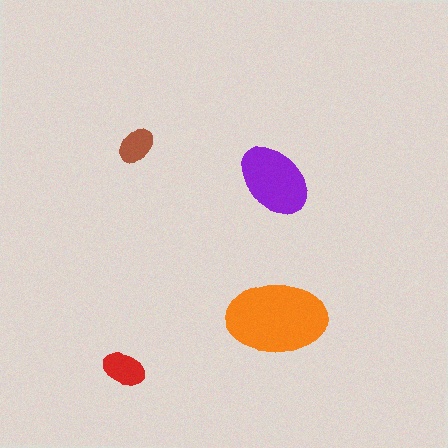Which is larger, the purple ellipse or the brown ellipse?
The purple one.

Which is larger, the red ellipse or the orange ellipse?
The orange one.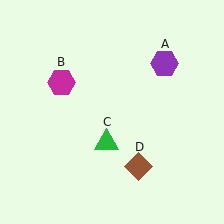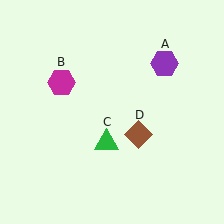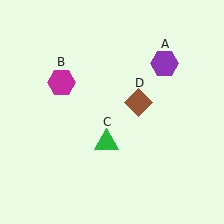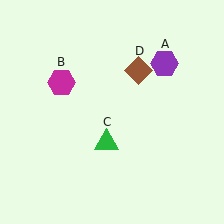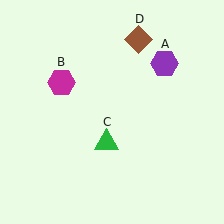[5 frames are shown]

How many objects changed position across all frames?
1 object changed position: brown diamond (object D).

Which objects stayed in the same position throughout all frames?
Purple hexagon (object A) and magenta hexagon (object B) and green triangle (object C) remained stationary.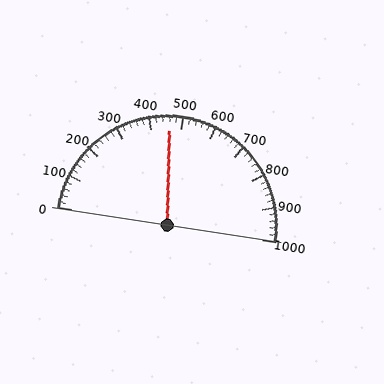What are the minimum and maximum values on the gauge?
The gauge ranges from 0 to 1000.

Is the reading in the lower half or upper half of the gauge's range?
The reading is in the lower half of the range (0 to 1000).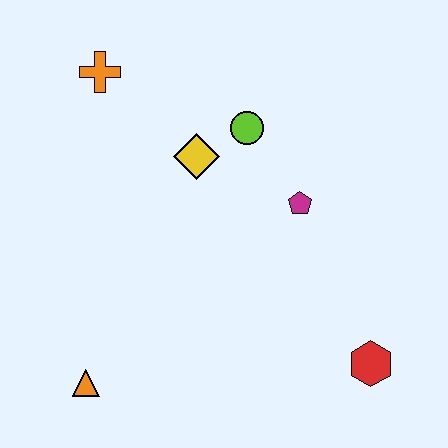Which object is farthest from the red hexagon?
The orange cross is farthest from the red hexagon.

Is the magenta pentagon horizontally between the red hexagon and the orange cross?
Yes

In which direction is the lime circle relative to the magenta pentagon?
The lime circle is above the magenta pentagon.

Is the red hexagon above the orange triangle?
Yes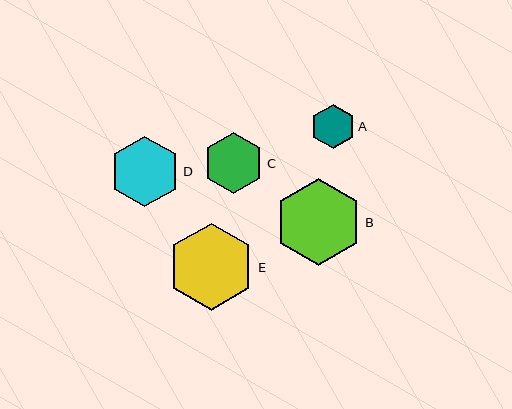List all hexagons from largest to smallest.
From largest to smallest: B, E, D, C, A.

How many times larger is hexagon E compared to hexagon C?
Hexagon E is approximately 1.4 times the size of hexagon C.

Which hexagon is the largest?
Hexagon B is the largest with a size of approximately 87 pixels.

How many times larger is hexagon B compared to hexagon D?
Hexagon B is approximately 1.2 times the size of hexagon D.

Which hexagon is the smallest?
Hexagon A is the smallest with a size of approximately 44 pixels.